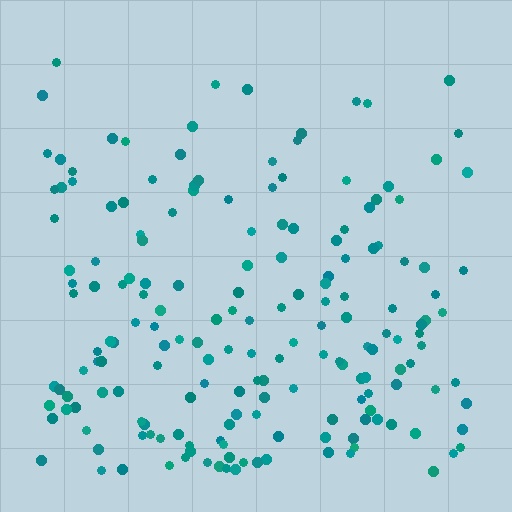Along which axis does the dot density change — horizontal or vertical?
Vertical.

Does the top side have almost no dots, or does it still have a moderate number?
Still a moderate number, just noticeably fewer than the bottom.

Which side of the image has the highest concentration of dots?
The bottom.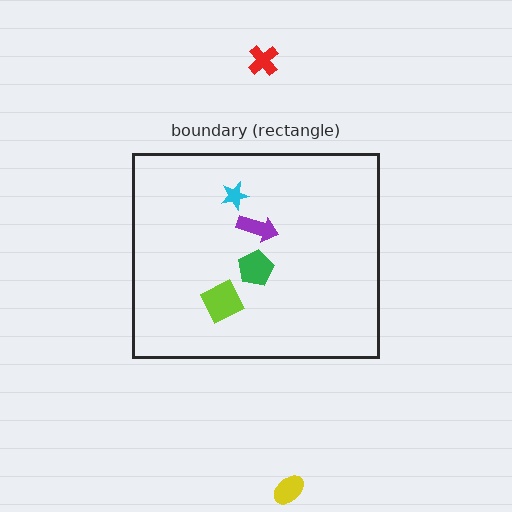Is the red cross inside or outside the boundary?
Outside.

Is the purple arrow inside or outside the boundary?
Inside.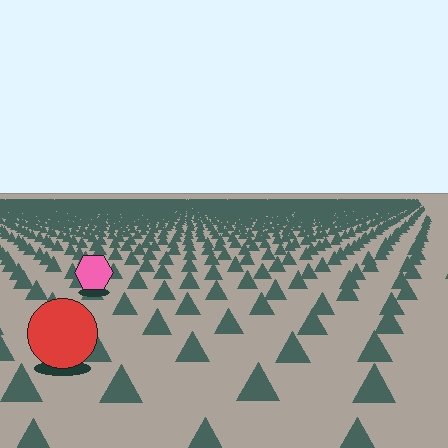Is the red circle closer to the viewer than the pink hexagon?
Yes. The red circle is closer — you can tell from the texture gradient: the ground texture is coarser near it.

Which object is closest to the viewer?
The red circle is closest. The texture marks near it are larger and more spread out.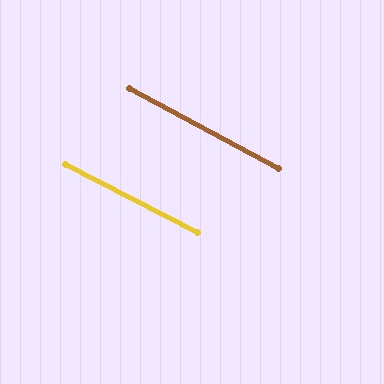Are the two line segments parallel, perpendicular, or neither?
Parallel — their directions differ by only 0.7°.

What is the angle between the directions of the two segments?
Approximately 1 degree.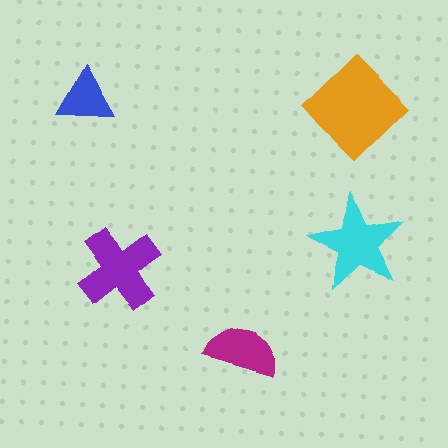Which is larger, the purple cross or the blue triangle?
The purple cross.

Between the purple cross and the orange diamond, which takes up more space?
The orange diamond.